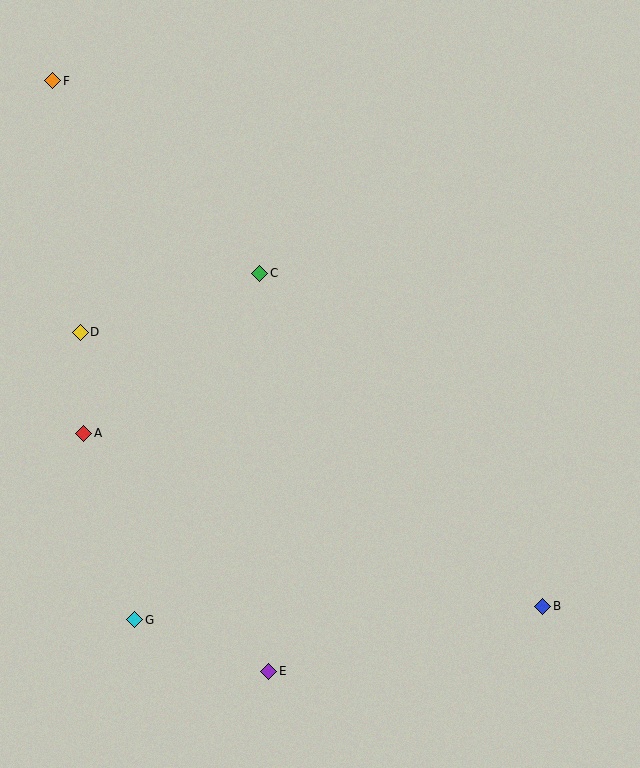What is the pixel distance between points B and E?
The distance between B and E is 281 pixels.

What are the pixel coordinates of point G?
Point G is at (135, 620).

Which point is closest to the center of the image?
Point C at (260, 273) is closest to the center.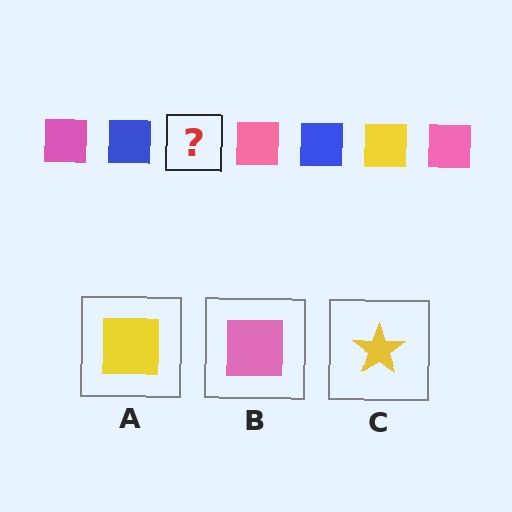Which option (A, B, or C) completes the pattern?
A.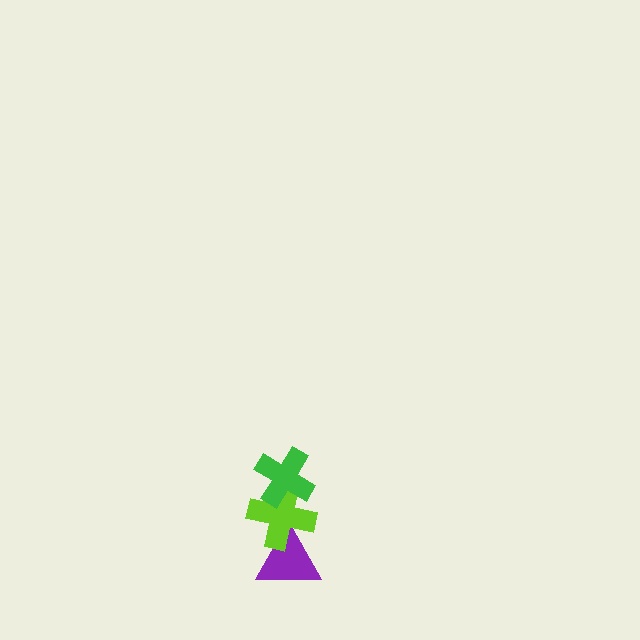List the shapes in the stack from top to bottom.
From top to bottom: the green cross, the lime cross, the purple triangle.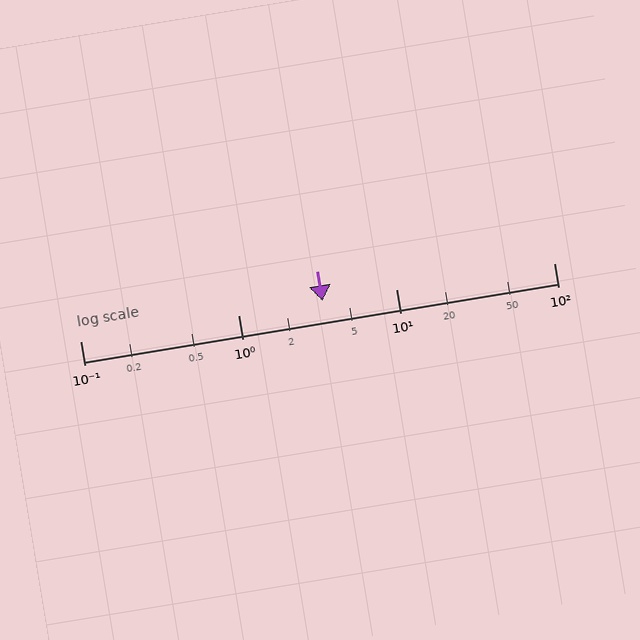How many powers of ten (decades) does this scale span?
The scale spans 3 decades, from 0.1 to 100.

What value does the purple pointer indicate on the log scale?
The pointer indicates approximately 3.4.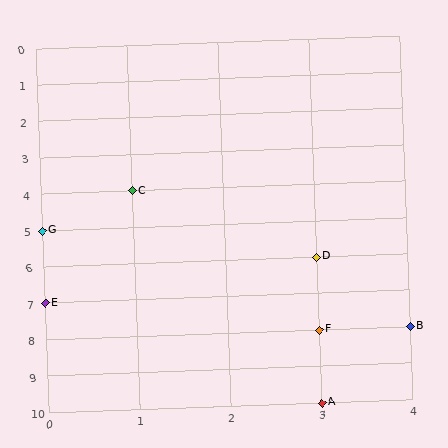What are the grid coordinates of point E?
Point E is at grid coordinates (0, 7).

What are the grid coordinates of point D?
Point D is at grid coordinates (3, 6).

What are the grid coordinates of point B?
Point B is at grid coordinates (4, 8).